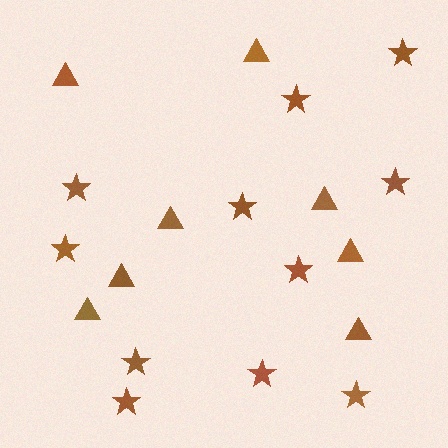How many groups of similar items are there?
There are 2 groups: one group of triangles (8) and one group of stars (11).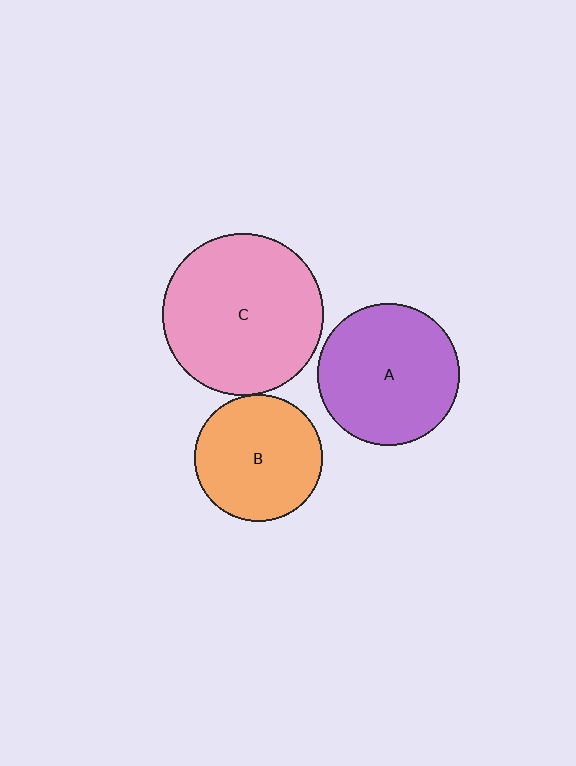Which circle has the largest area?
Circle C (pink).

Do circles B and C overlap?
Yes.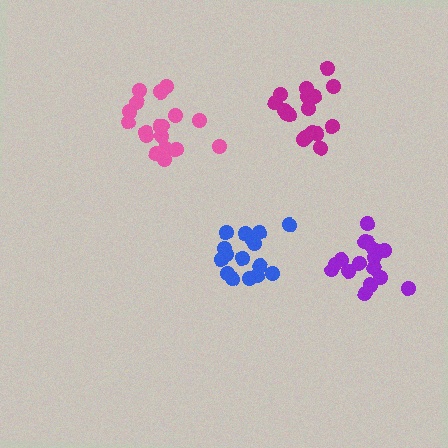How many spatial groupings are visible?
There are 4 spatial groupings.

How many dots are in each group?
Group 1: 18 dots, Group 2: 17 dots, Group 3: 19 dots, Group 4: 17 dots (71 total).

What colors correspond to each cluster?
The clusters are colored: magenta, blue, pink, purple.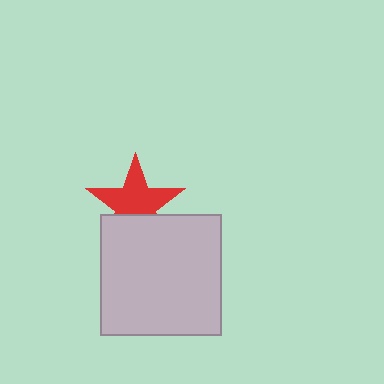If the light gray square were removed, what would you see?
You would see the complete red star.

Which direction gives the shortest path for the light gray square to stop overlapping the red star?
Moving down gives the shortest separation.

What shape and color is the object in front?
The object in front is a light gray square.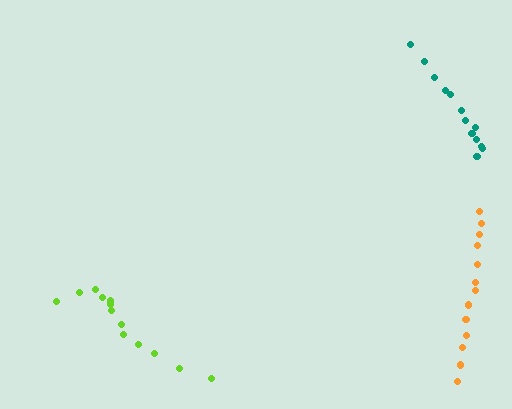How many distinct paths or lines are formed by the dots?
There are 3 distinct paths.